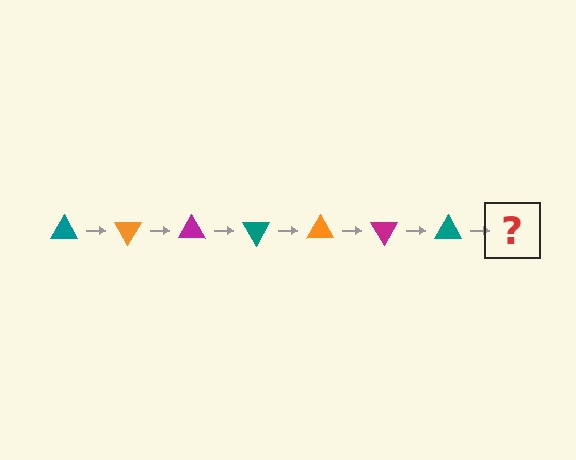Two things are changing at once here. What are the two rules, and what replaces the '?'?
The two rules are that it rotates 60 degrees each step and the color cycles through teal, orange, and magenta. The '?' should be an orange triangle, rotated 420 degrees from the start.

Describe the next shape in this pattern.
It should be an orange triangle, rotated 420 degrees from the start.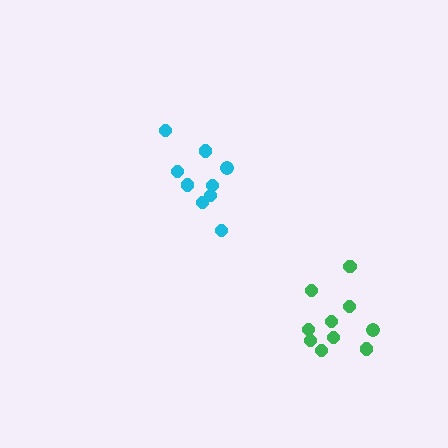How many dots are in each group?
Group 1: 10 dots, Group 2: 9 dots (19 total).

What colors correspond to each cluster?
The clusters are colored: green, cyan.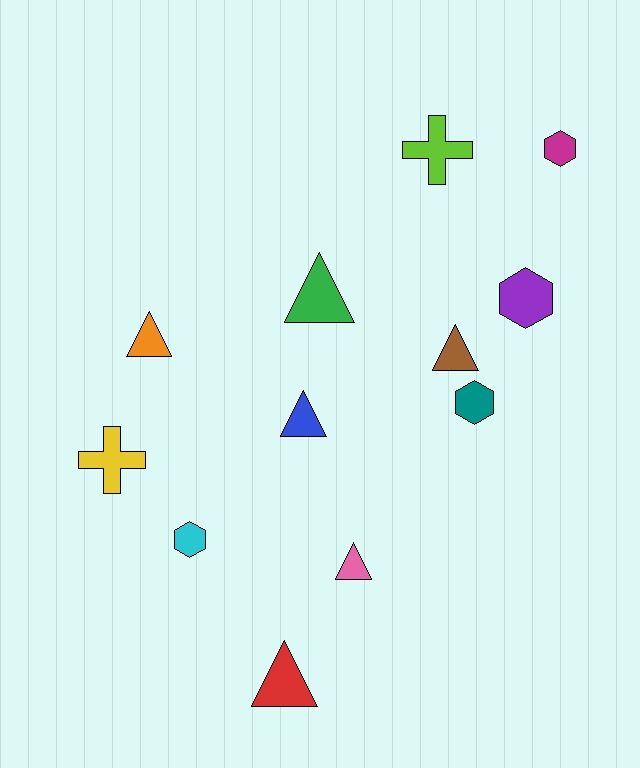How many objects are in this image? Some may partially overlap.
There are 12 objects.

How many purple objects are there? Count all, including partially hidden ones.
There is 1 purple object.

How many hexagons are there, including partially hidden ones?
There are 4 hexagons.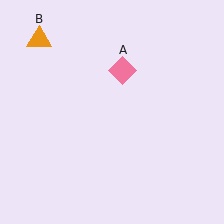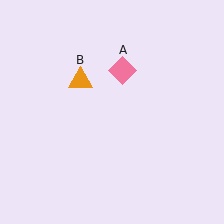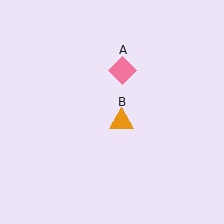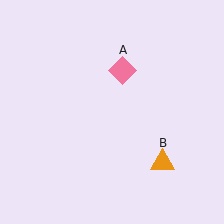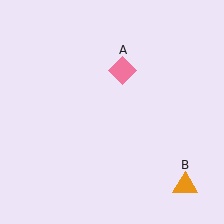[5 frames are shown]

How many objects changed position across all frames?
1 object changed position: orange triangle (object B).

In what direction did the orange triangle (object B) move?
The orange triangle (object B) moved down and to the right.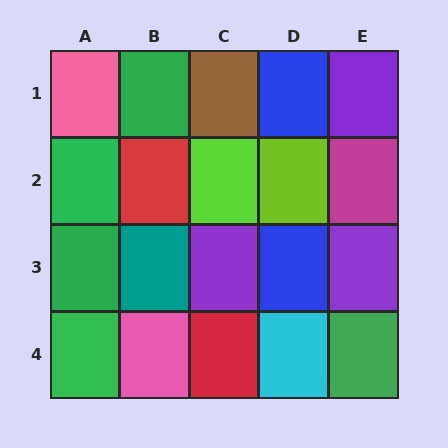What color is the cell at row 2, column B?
Red.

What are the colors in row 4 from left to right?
Green, pink, red, cyan, green.